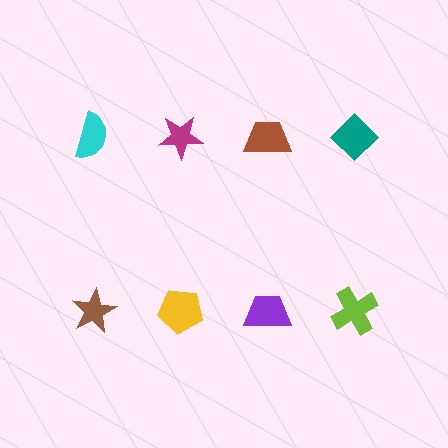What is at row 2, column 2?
A yellow pentagon.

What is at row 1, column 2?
A magenta star.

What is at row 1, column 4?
A teal diamond.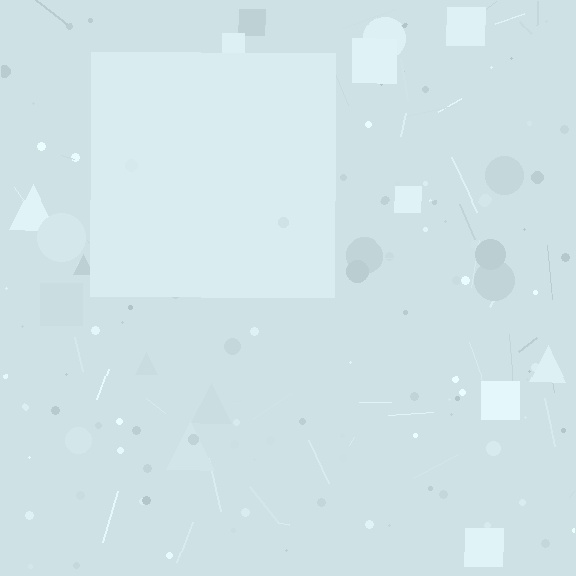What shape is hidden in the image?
A square is hidden in the image.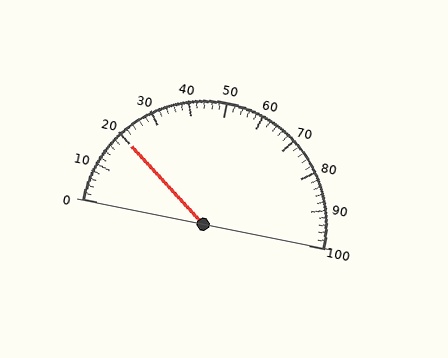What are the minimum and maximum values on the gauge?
The gauge ranges from 0 to 100.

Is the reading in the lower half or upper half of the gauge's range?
The reading is in the lower half of the range (0 to 100).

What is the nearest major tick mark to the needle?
The nearest major tick mark is 20.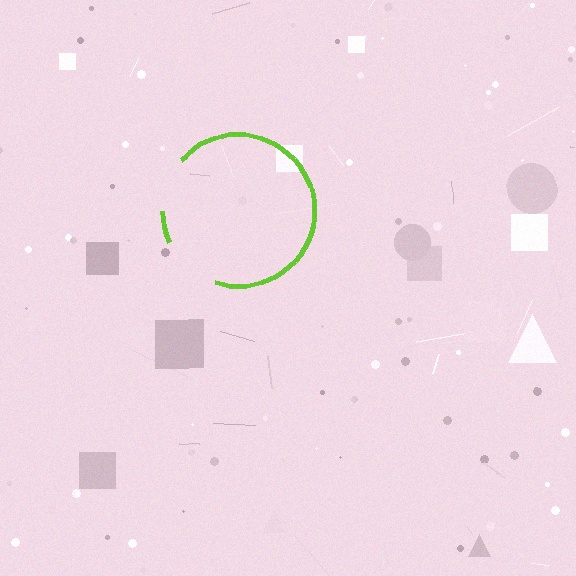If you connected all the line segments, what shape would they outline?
They would outline a circle.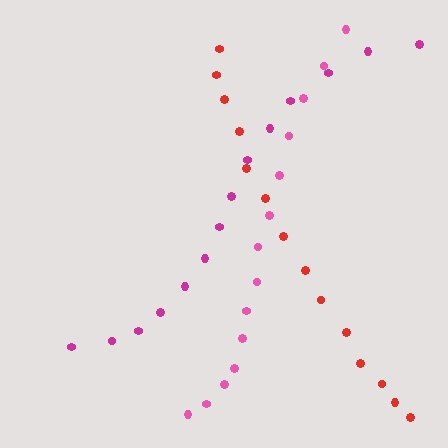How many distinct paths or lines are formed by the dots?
There are 3 distinct paths.